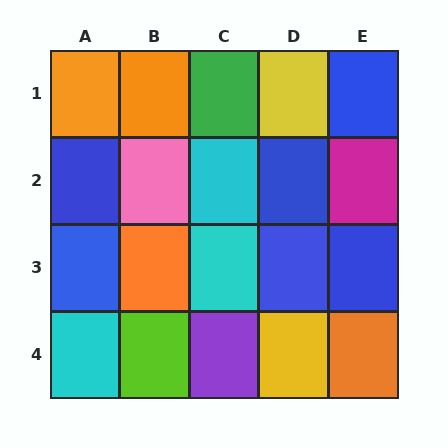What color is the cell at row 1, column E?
Blue.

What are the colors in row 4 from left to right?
Cyan, lime, purple, yellow, orange.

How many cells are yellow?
2 cells are yellow.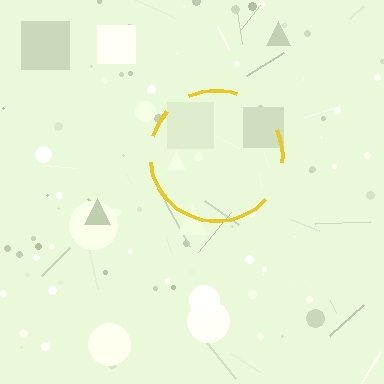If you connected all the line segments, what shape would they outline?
They would outline a circle.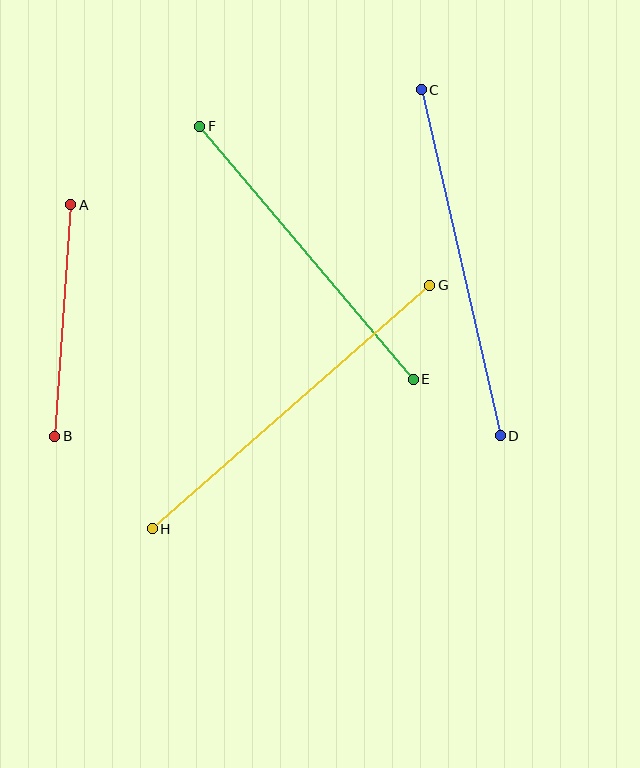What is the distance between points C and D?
The distance is approximately 355 pixels.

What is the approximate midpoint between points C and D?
The midpoint is at approximately (461, 263) pixels.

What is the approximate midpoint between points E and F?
The midpoint is at approximately (306, 253) pixels.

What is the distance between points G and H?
The distance is approximately 369 pixels.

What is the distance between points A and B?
The distance is approximately 232 pixels.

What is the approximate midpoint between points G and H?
The midpoint is at approximately (291, 407) pixels.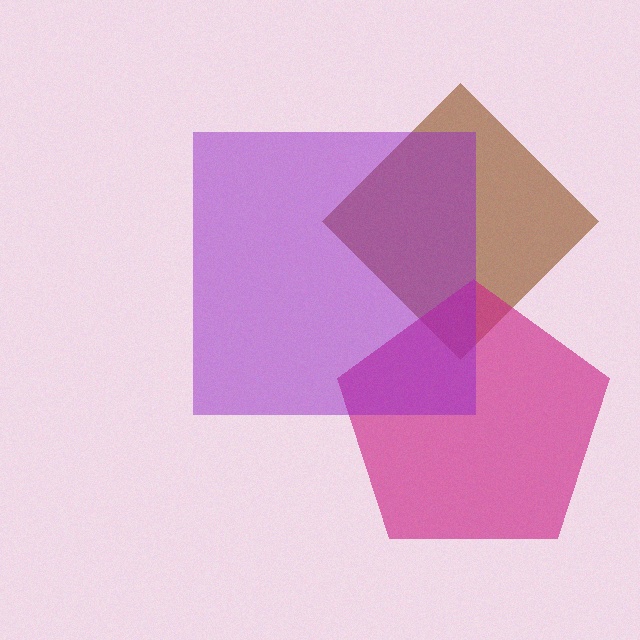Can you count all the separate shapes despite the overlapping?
Yes, there are 3 separate shapes.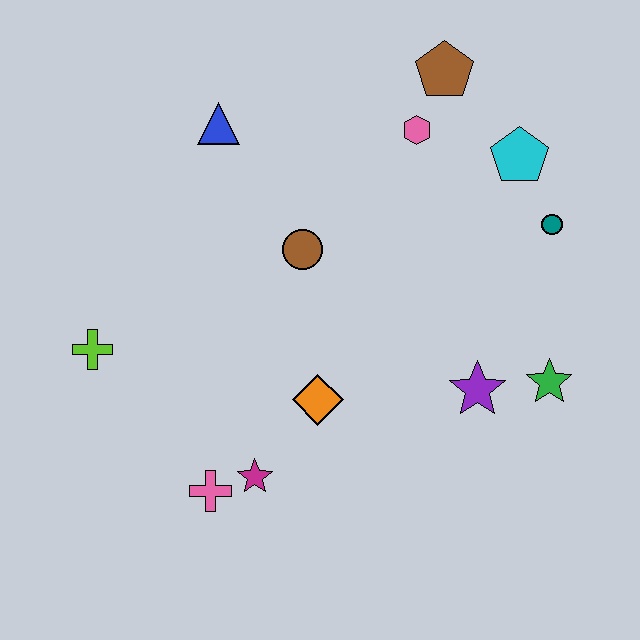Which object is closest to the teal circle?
The cyan pentagon is closest to the teal circle.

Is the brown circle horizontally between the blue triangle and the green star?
Yes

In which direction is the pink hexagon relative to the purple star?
The pink hexagon is above the purple star.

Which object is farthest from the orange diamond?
The brown pentagon is farthest from the orange diamond.